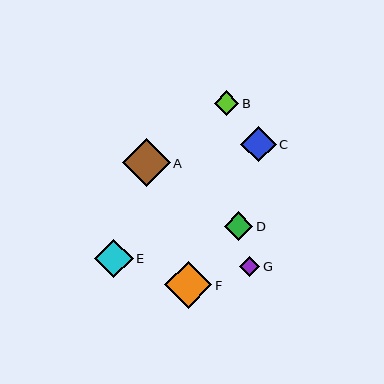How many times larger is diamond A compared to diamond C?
Diamond A is approximately 1.3 times the size of diamond C.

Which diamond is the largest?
Diamond A is the largest with a size of approximately 48 pixels.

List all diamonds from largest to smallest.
From largest to smallest: A, F, E, C, D, B, G.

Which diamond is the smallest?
Diamond G is the smallest with a size of approximately 21 pixels.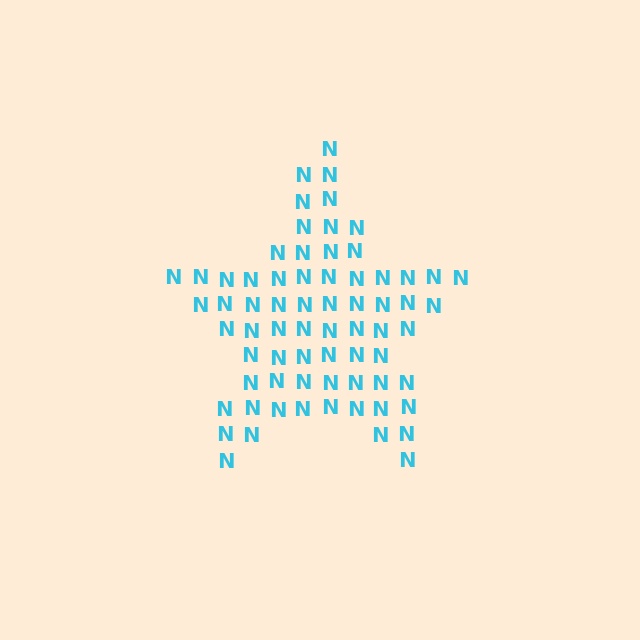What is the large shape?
The large shape is a star.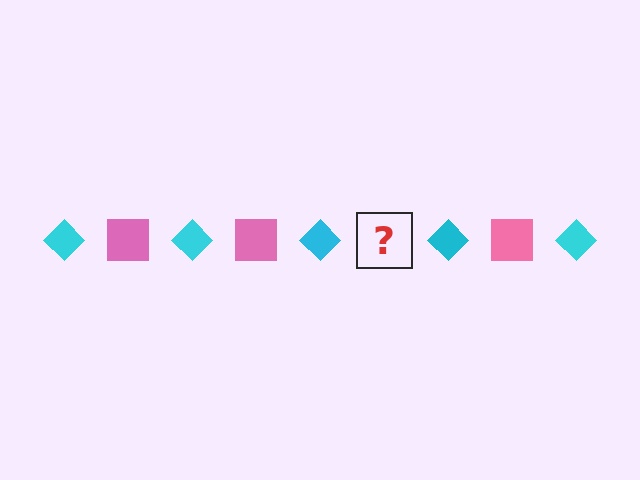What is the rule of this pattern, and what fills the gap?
The rule is that the pattern alternates between cyan diamond and pink square. The gap should be filled with a pink square.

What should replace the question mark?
The question mark should be replaced with a pink square.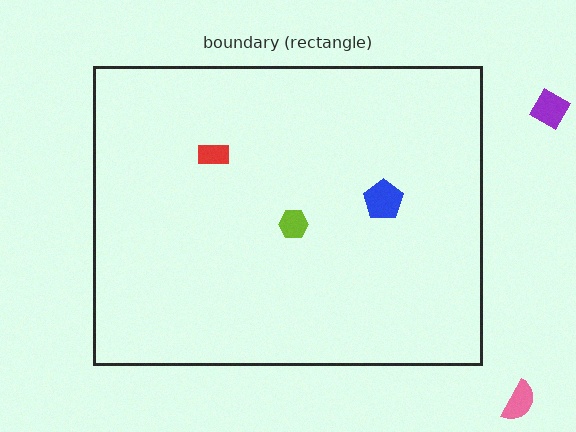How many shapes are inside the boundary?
3 inside, 2 outside.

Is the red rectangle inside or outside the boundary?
Inside.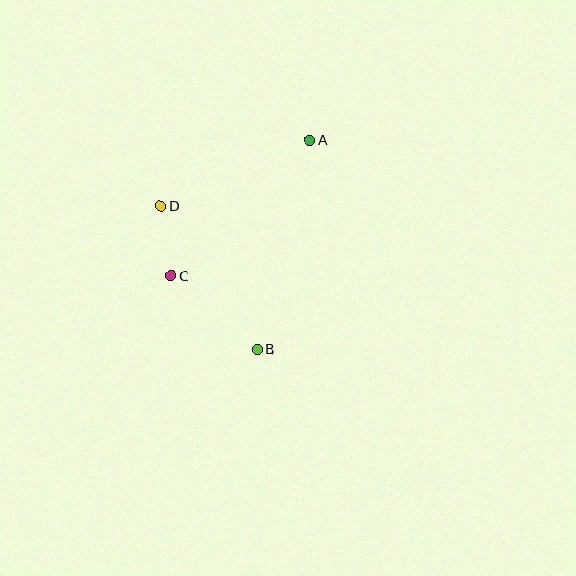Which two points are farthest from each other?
Points A and B are farthest from each other.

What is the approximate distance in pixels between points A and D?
The distance between A and D is approximately 163 pixels.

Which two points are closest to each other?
Points C and D are closest to each other.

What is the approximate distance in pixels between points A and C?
The distance between A and C is approximately 194 pixels.